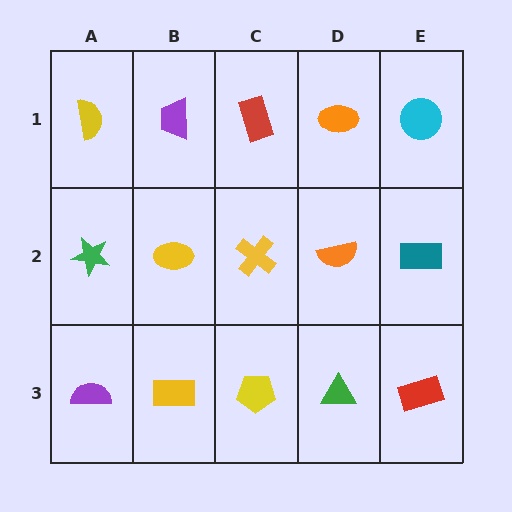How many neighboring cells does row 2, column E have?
3.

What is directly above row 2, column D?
An orange ellipse.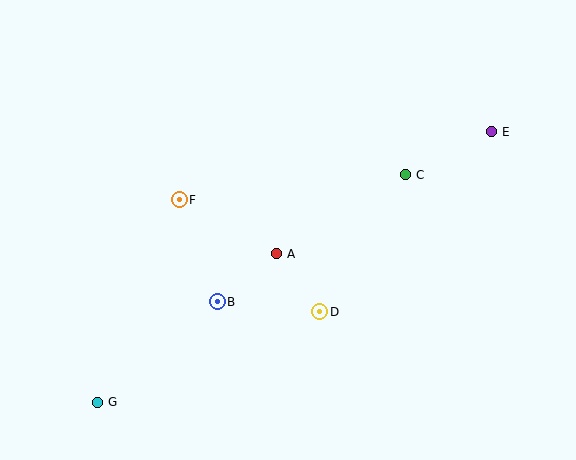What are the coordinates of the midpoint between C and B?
The midpoint between C and B is at (311, 238).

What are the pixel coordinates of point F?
Point F is at (179, 200).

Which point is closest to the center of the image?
Point A at (277, 254) is closest to the center.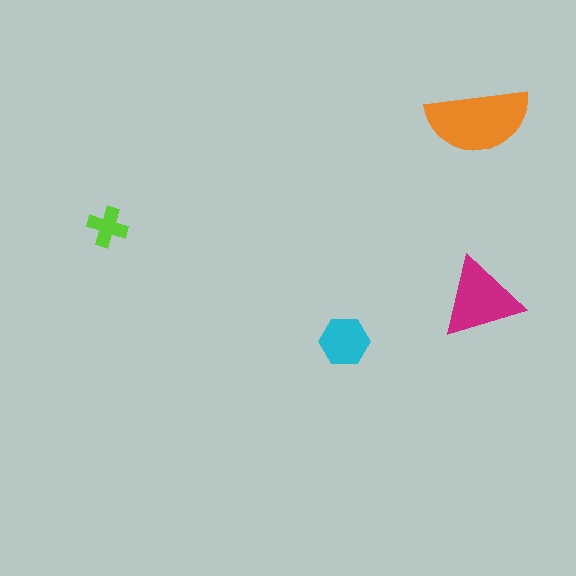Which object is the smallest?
The lime cross.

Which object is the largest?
The orange semicircle.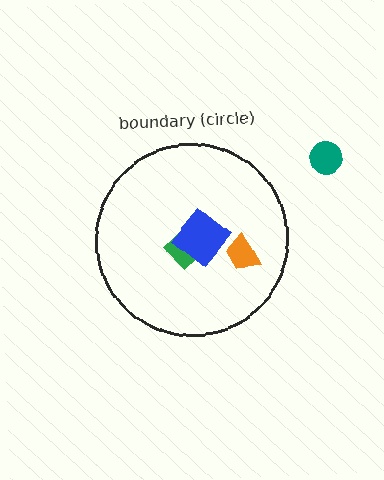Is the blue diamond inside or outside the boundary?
Inside.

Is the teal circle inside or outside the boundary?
Outside.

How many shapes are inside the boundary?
3 inside, 1 outside.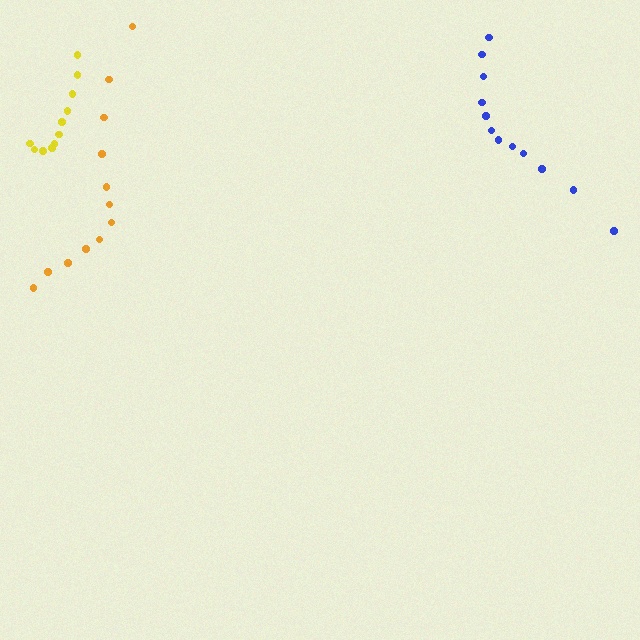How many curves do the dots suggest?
There are 3 distinct paths.